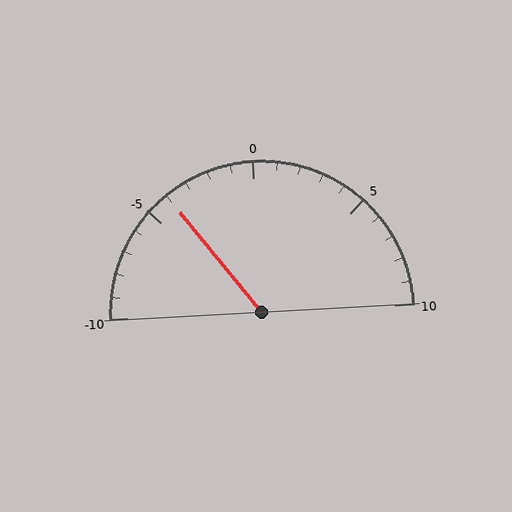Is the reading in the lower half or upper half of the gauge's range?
The reading is in the lower half of the range (-10 to 10).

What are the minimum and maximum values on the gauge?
The gauge ranges from -10 to 10.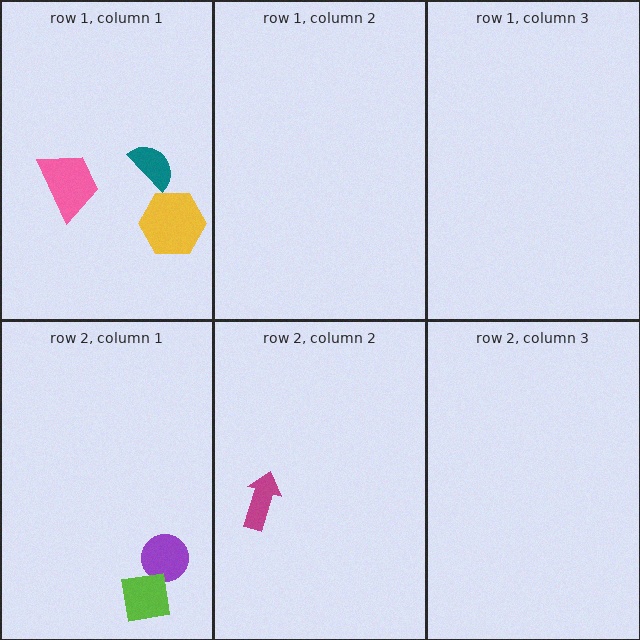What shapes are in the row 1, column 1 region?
The pink trapezoid, the yellow hexagon, the teal semicircle.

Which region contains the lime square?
The row 2, column 1 region.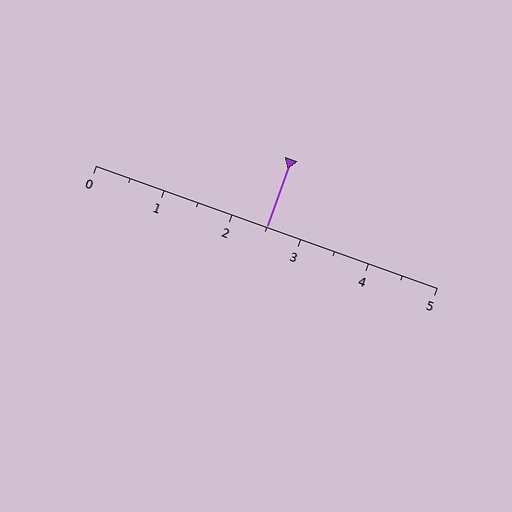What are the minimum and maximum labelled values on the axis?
The axis runs from 0 to 5.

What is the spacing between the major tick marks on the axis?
The major ticks are spaced 1 apart.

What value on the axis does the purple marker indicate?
The marker indicates approximately 2.5.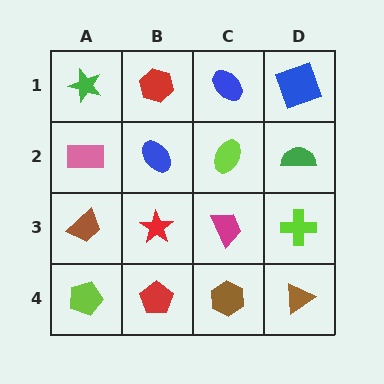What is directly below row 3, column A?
A lime pentagon.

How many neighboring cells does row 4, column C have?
3.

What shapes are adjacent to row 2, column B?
A red hexagon (row 1, column B), a red star (row 3, column B), a pink rectangle (row 2, column A), a lime ellipse (row 2, column C).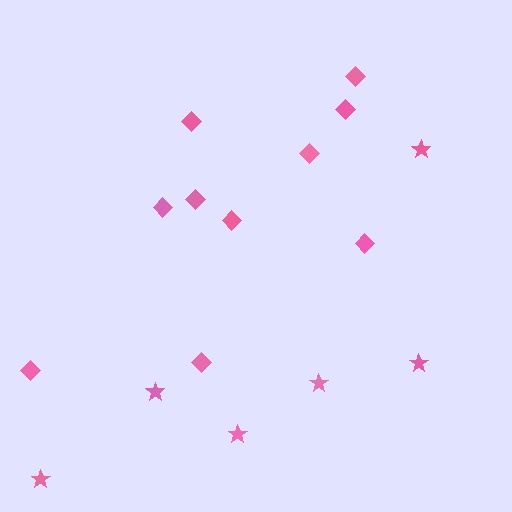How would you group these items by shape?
There are 2 groups: one group of diamonds (10) and one group of stars (6).